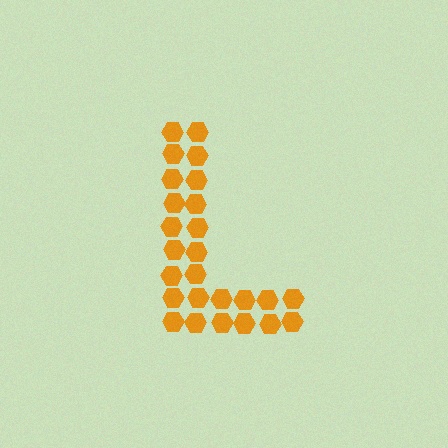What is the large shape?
The large shape is the letter L.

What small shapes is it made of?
It is made of small hexagons.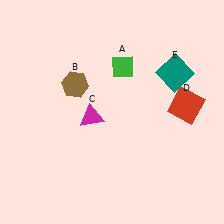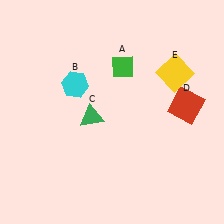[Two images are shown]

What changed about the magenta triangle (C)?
In Image 1, C is magenta. In Image 2, it changed to green.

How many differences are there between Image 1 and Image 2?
There are 3 differences between the two images.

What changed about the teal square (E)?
In Image 1, E is teal. In Image 2, it changed to yellow.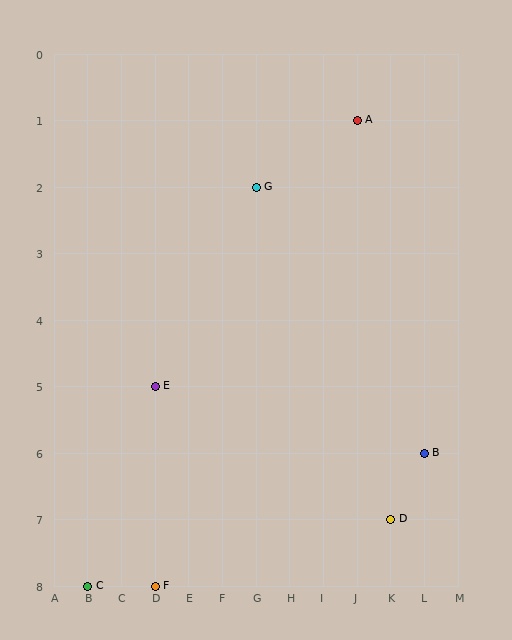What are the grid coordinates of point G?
Point G is at grid coordinates (G, 2).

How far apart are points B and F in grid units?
Points B and F are 8 columns and 2 rows apart (about 8.2 grid units diagonally).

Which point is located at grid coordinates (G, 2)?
Point G is at (G, 2).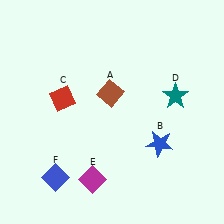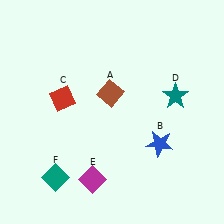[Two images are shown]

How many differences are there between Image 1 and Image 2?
There is 1 difference between the two images.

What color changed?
The diamond (F) changed from blue in Image 1 to teal in Image 2.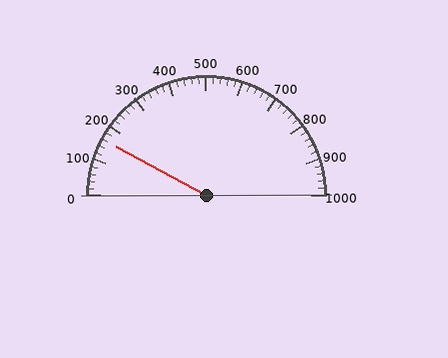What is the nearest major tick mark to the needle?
The nearest major tick mark is 200.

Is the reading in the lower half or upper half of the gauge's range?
The reading is in the lower half of the range (0 to 1000).